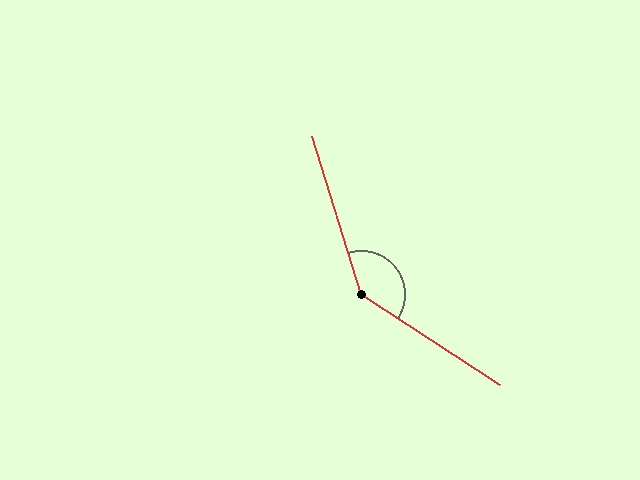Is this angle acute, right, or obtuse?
It is obtuse.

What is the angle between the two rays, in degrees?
Approximately 140 degrees.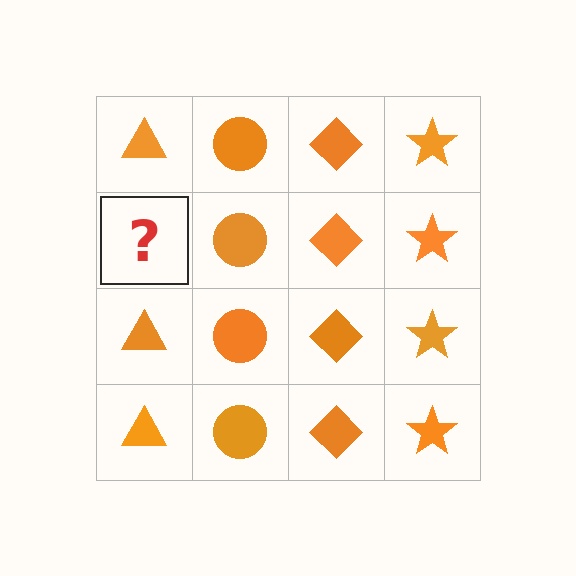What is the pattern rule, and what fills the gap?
The rule is that each column has a consistent shape. The gap should be filled with an orange triangle.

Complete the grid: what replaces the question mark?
The question mark should be replaced with an orange triangle.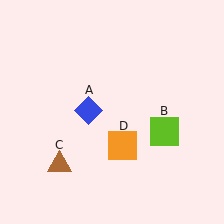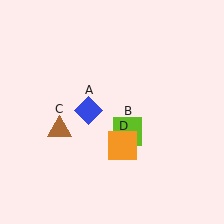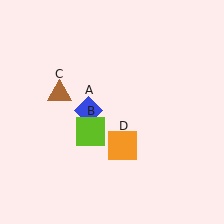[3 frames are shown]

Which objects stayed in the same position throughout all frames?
Blue diamond (object A) and orange square (object D) remained stationary.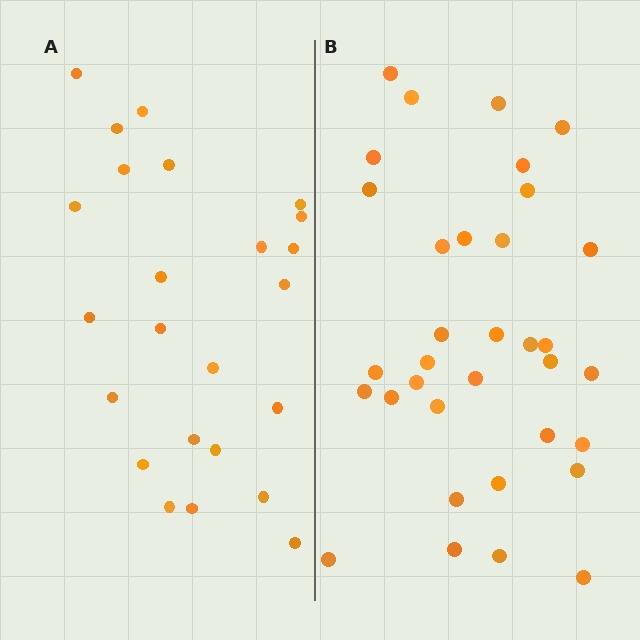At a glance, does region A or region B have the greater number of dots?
Region B (the right region) has more dots.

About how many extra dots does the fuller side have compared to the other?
Region B has roughly 10 or so more dots than region A.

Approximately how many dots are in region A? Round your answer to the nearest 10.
About 20 dots. (The exact count is 24, which rounds to 20.)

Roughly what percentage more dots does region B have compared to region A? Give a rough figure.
About 40% more.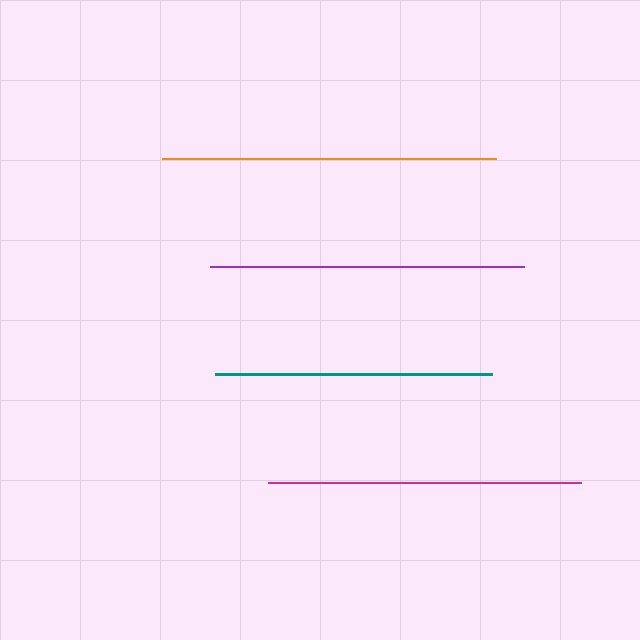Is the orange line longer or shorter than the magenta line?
The orange line is longer than the magenta line.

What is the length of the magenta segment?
The magenta segment is approximately 314 pixels long.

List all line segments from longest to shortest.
From longest to shortest: orange, purple, magenta, teal.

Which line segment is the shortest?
The teal line is the shortest at approximately 277 pixels.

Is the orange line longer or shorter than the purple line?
The orange line is longer than the purple line.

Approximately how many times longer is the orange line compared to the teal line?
The orange line is approximately 1.2 times the length of the teal line.